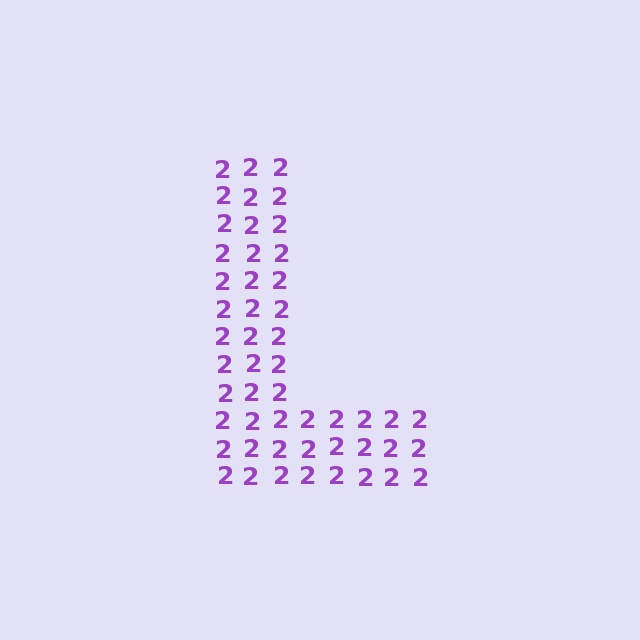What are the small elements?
The small elements are digit 2's.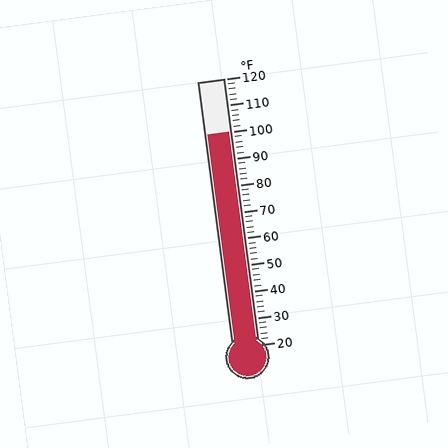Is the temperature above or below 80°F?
The temperature is above 80°F.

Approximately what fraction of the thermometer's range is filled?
The thermometer is filled to approximately 80% of its range.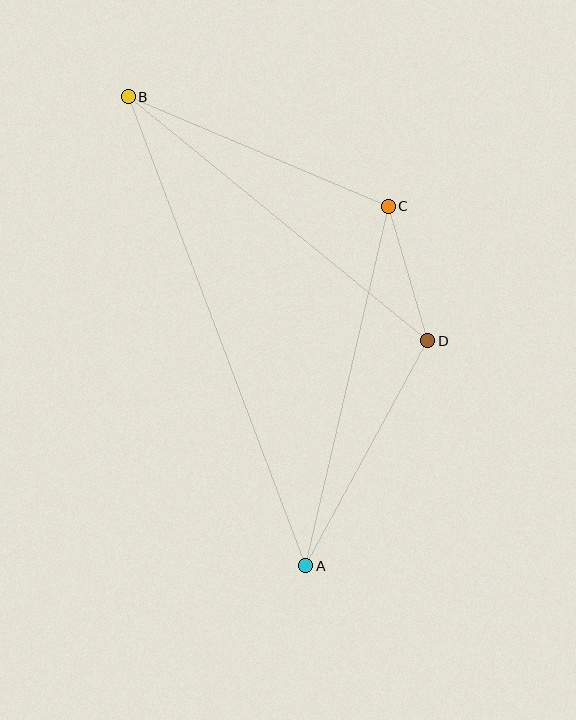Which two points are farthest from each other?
Points A and B are farthest from each other.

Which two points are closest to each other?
Points C and D are closest to each other.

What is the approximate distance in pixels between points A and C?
The distance between A and C is approximately 368 pixels.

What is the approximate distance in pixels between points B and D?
The distance between B and D is approximately 387 pixels.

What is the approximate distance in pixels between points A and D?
The distance between A and D is approximately 256 pixels.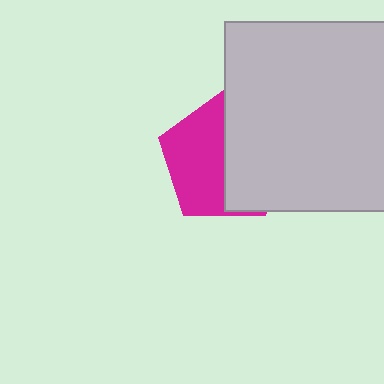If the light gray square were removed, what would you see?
You would see the complete magenta pentagon.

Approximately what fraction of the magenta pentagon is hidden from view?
Roughly 50% of the magenta pentagon is hidden behind the light gray square.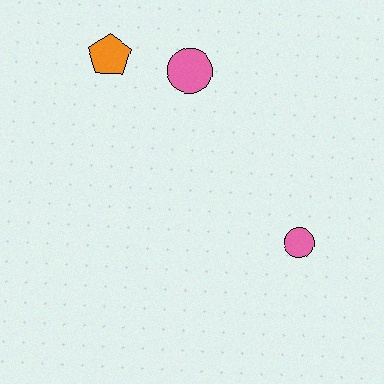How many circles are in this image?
There are 2 circles.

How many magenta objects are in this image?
There are no magenta objects.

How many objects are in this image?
There are 3 objects.